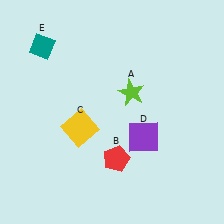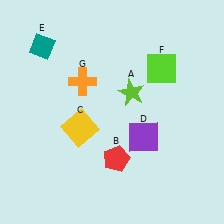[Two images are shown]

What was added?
A lime square (F), an orange cross (G) were added in Image 2.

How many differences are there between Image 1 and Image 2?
There are 2 differences between the two images.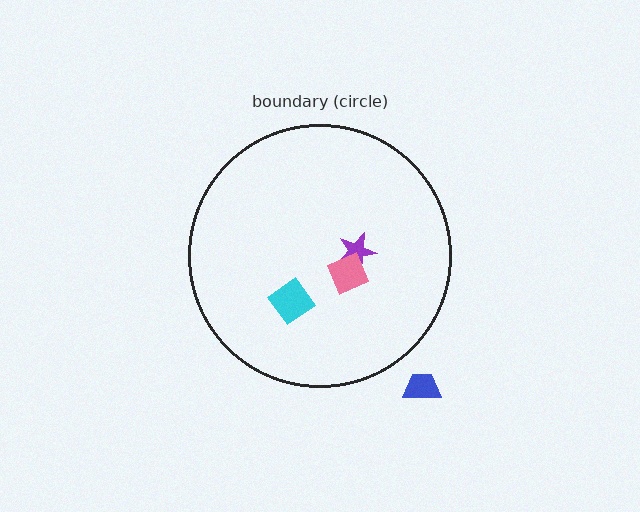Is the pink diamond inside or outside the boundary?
Inside.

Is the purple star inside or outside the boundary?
Inside.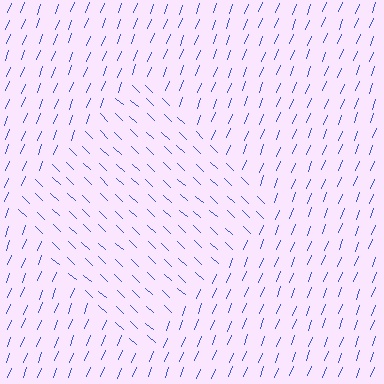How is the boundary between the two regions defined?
The boundary is defined purely by a change in line orientation (approximately 68 degrees difference). All lines are the same color and thickness.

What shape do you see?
I see a diamond.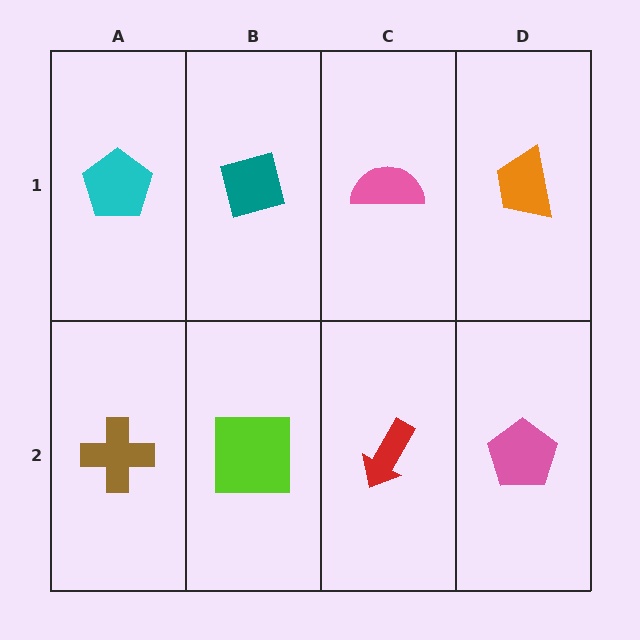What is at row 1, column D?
An orange trapezoid.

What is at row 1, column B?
A teal square.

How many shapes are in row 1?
4 shapes.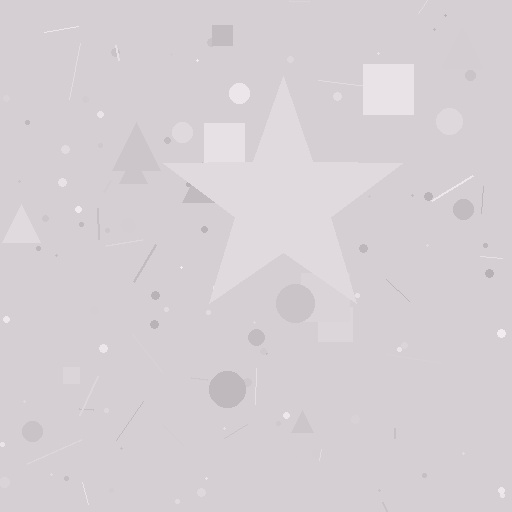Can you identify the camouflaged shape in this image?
The camouflaged shape is a star.